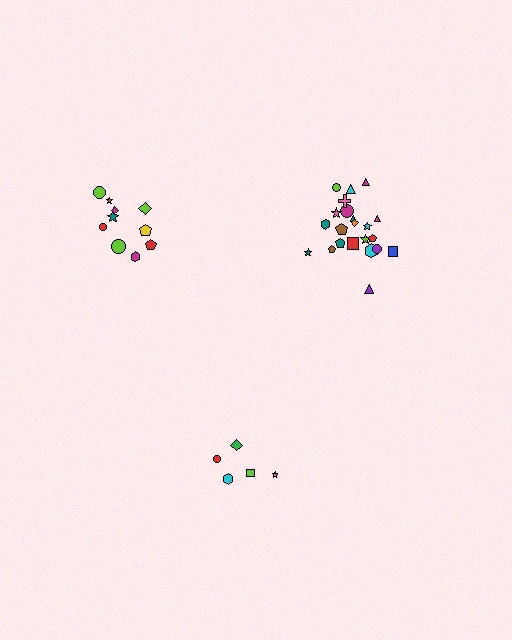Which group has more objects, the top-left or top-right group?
The top-right group.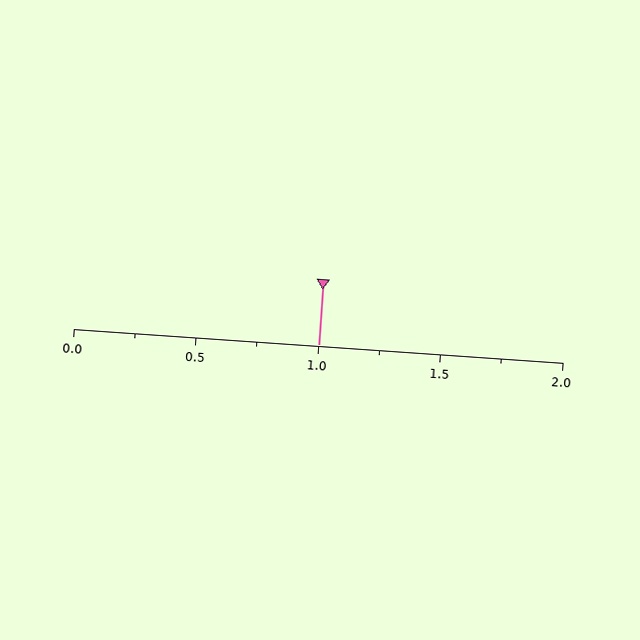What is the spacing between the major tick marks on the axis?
The major ticks are spaced 0.5 apart.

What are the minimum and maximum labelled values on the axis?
The axis runs from 0.0 to 2.0.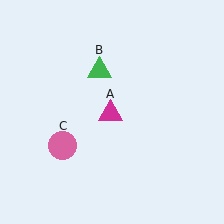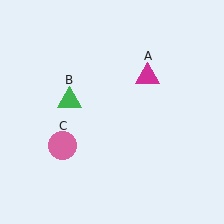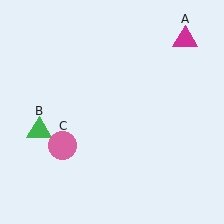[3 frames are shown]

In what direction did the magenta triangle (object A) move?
The magenta triangle (object A) moved up and to the right.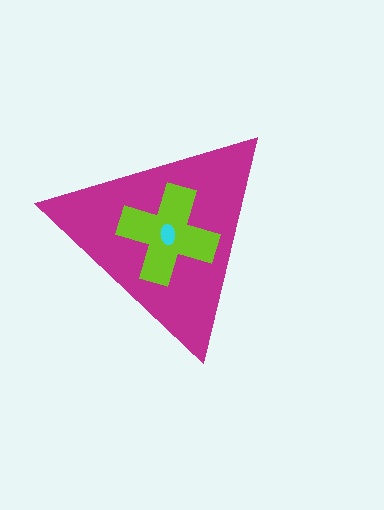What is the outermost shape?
The magenta triangle.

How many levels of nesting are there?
3.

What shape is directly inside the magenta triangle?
The lime cross.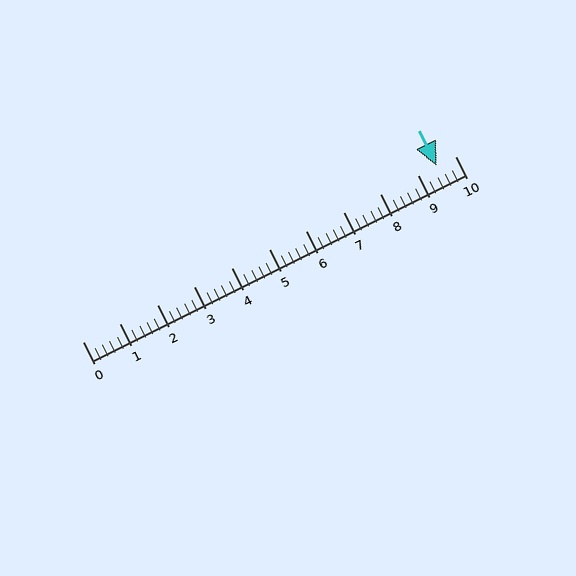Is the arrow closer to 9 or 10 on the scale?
The arrow is closer to 10.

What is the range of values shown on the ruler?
The ruler shows values from 0 to 10.